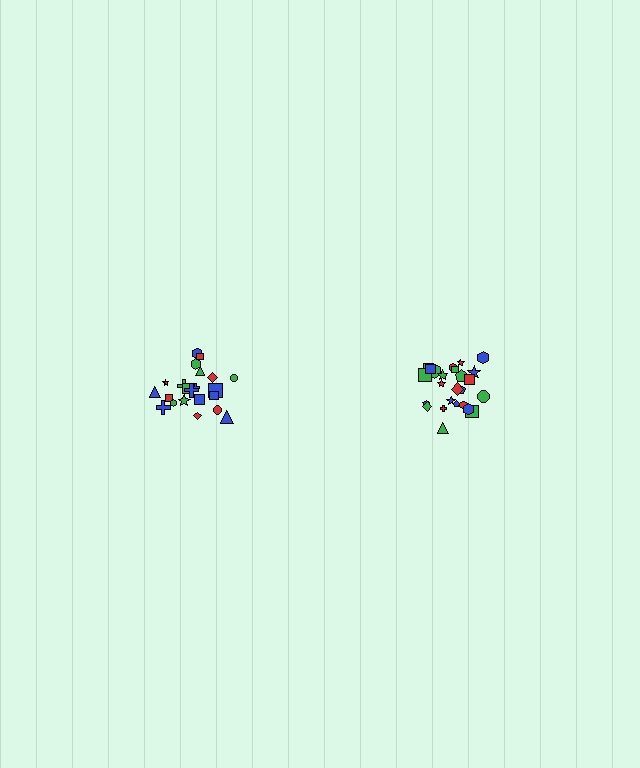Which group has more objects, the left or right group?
The right group.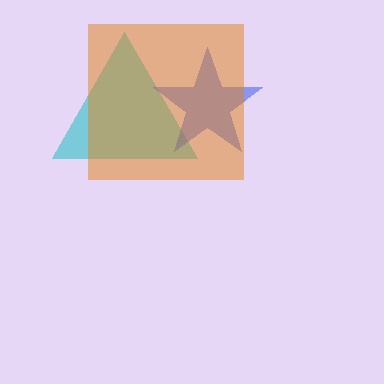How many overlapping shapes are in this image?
There are 3 overlapping shapes in the image.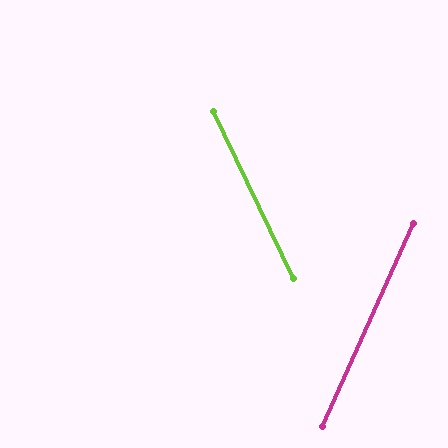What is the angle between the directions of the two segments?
Approximately 50 degrees.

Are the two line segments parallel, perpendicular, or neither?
Neither parallel nor perpendicular — they differ by about 50°.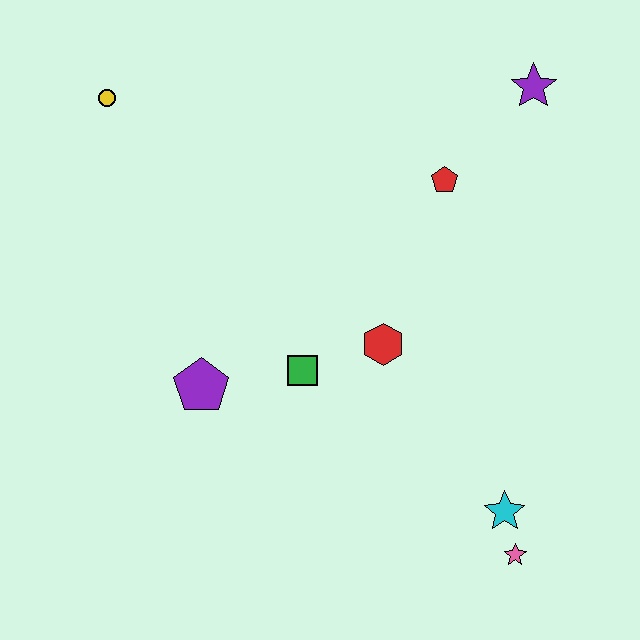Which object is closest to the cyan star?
The pink star is closest to the cyan star.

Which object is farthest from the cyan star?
The yellow circle is farthest from the cyan star.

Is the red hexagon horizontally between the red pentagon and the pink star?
No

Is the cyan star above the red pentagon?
No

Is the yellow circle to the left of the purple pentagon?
Yes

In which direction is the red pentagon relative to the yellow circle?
The red pentagon is to the right of the yellow circle.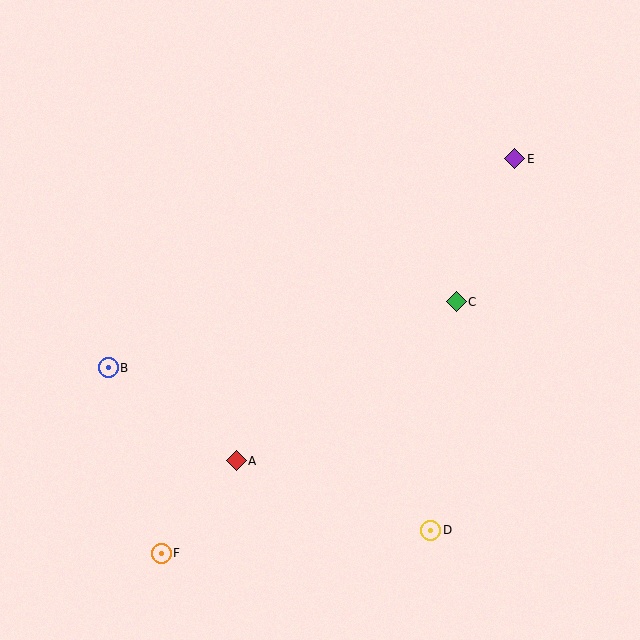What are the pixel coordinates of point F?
Point F is at (161, 553).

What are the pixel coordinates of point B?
Point B is at (108, 368).